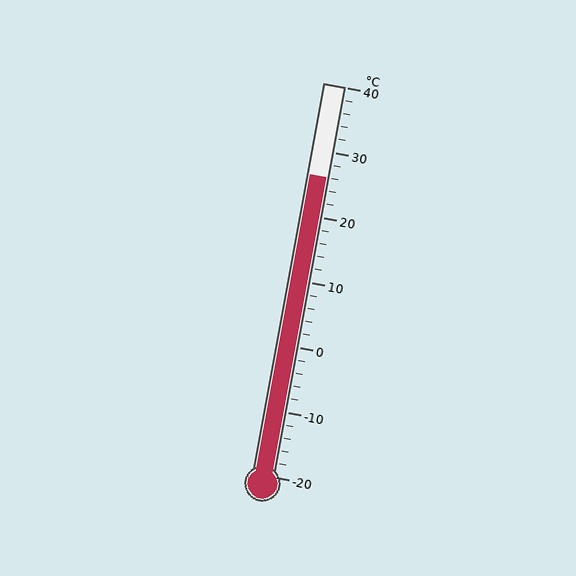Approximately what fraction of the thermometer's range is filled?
The thermometer is filled to approximately 75% of its range.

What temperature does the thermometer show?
The thermometer shows approximately 26°C.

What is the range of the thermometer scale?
The thermometer scale ranges from -20°C to 40°C.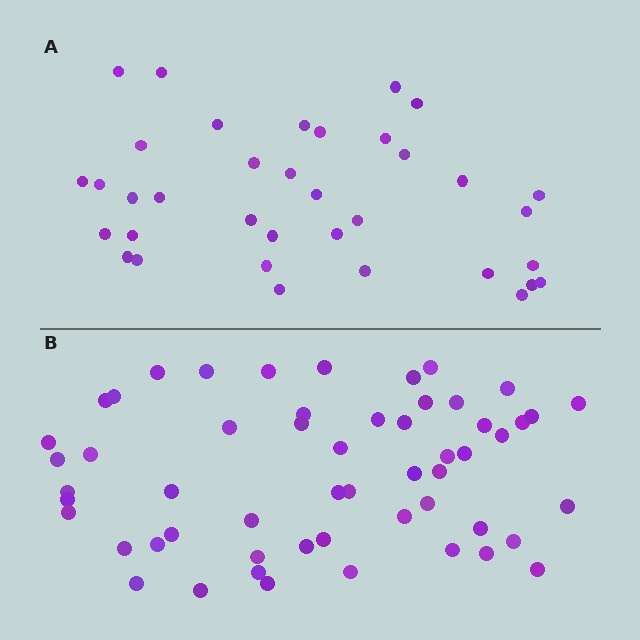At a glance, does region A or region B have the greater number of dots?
Region B (the bottom region) has more dots.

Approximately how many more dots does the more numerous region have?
Region B has approximately 20 more dots than region A.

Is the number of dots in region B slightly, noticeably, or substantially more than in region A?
Region B has substantially more. The ratio is roughly 1.5 to 1.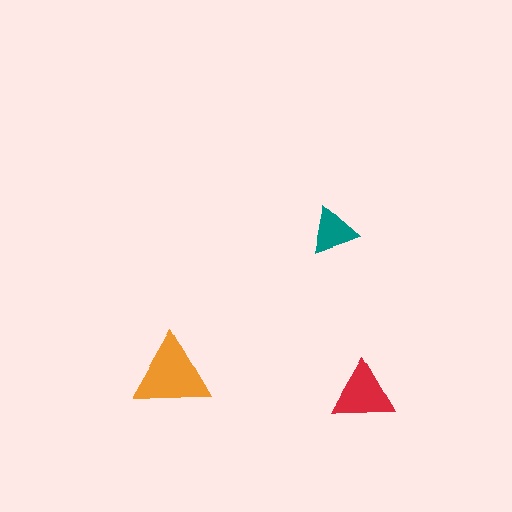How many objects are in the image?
There are 3 objects in the image.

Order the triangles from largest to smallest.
the orange one, the red one, the teal one.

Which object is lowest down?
The red triangle is bottommost.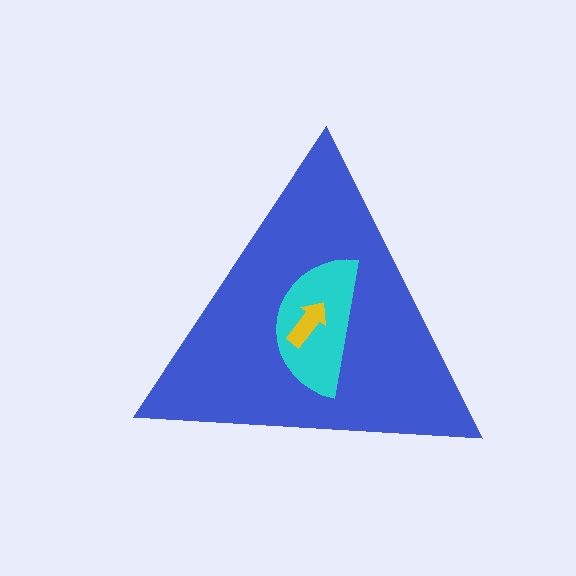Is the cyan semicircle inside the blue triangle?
Yes.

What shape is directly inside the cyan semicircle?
The yellow arrow.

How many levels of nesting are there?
3.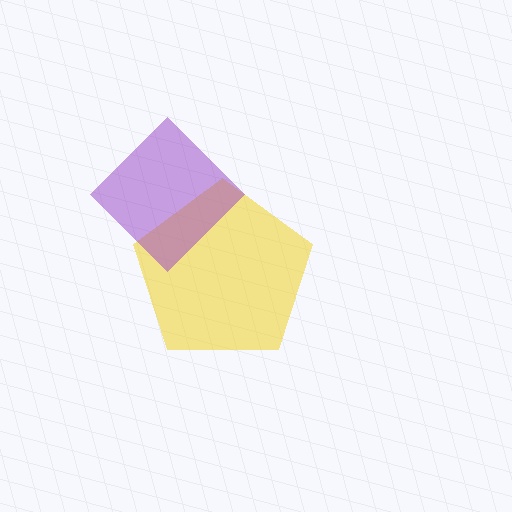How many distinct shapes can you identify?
There are 2 distinct shapes: a yellow pentagon, a purple diamond.